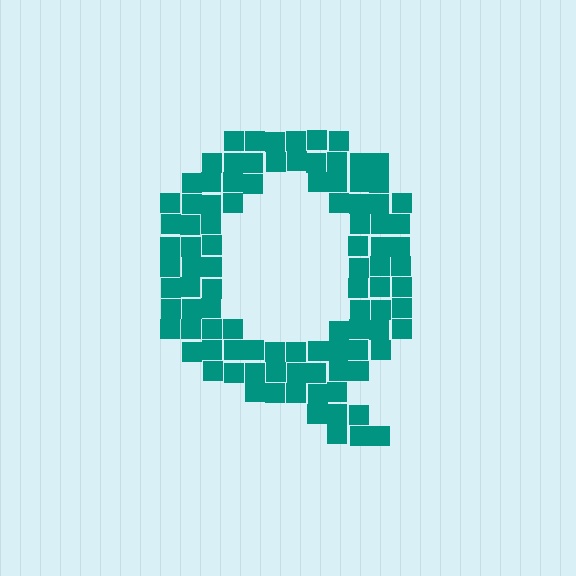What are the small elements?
The small elements are squares.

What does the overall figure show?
The overall figure shows the letter Q.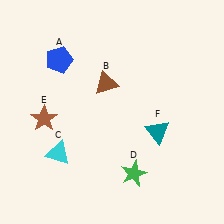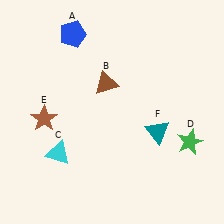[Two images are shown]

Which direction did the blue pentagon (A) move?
The blue pentagon (A) moved up.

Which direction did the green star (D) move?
The green star (D) moved right.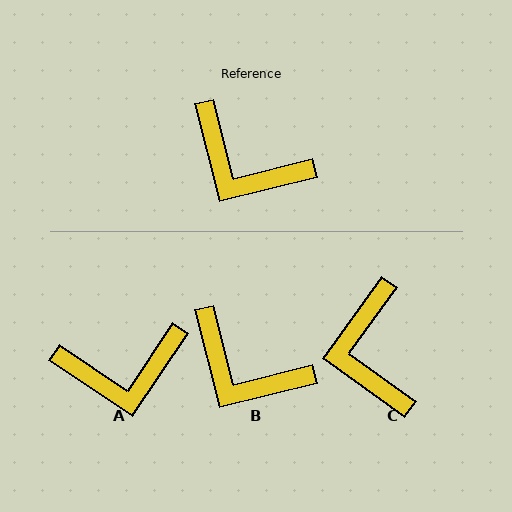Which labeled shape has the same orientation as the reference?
B.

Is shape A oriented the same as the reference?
No, it is off by about 42 degrees.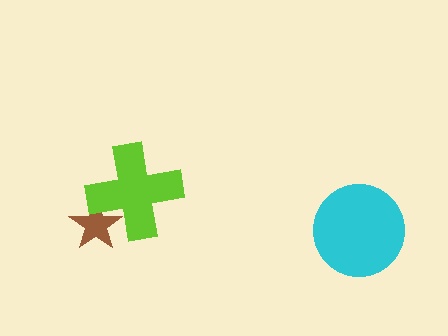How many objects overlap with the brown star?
1 object overlaps with the brown star.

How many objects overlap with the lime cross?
1 object overlaps with the lime cross.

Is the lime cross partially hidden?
No, no other shape covers it.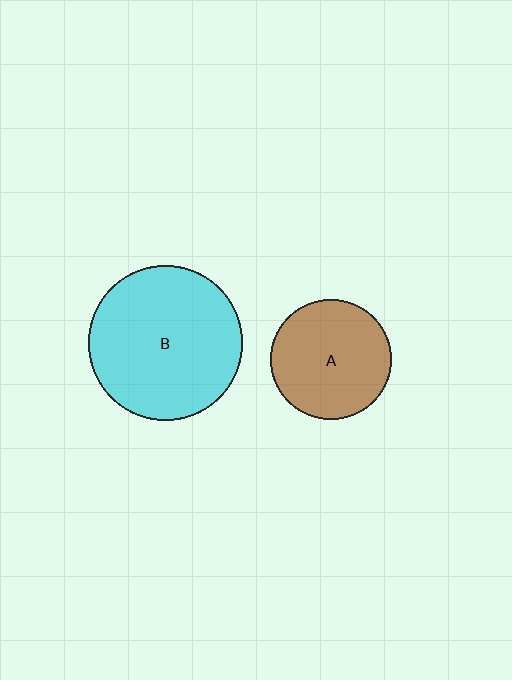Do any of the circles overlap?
No, none of the circles overlap.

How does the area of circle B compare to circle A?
Approximately 1.6 times.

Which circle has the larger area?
Circle B (cyan).